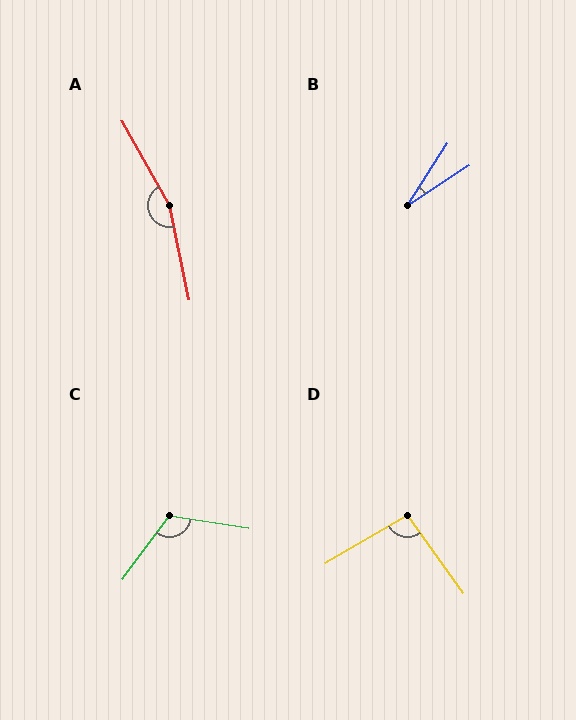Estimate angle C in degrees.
Approximately 118 degrees.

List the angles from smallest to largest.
B (24°), D (95°), C (118°), A (163°).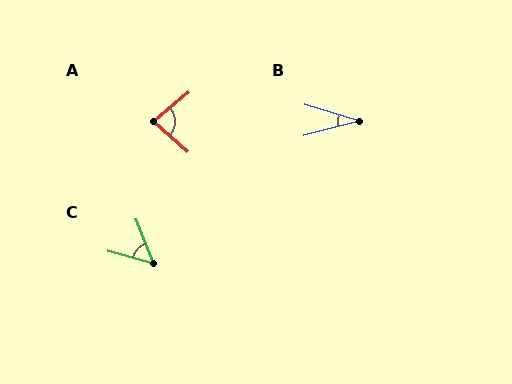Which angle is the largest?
A, at approximately 82 degrees.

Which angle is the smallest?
B, at approximately 31 degrees.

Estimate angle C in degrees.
Approximately 53 degrees.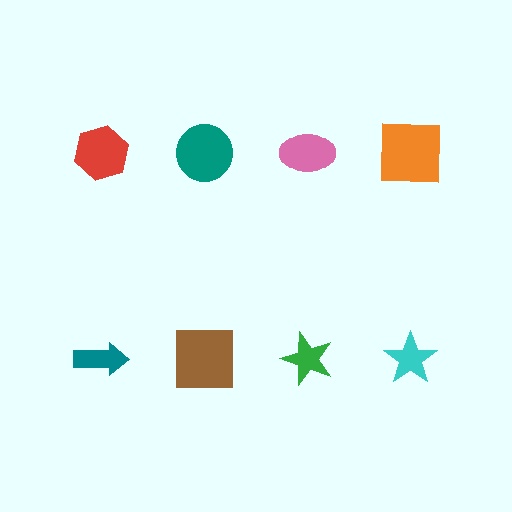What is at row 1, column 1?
A red hexagon.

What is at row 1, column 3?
A pink ellipse.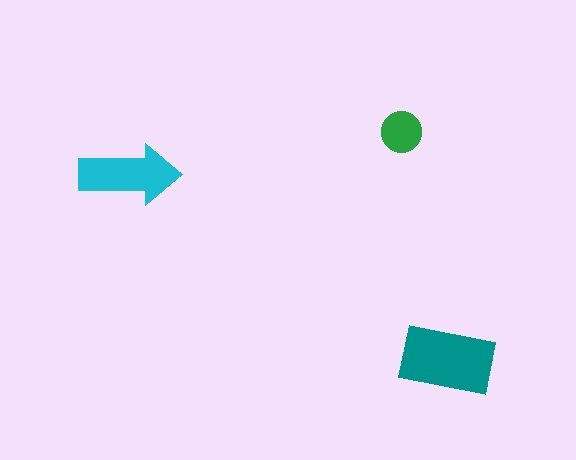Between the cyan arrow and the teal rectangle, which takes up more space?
The teal rectangle.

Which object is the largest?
The teal rectangle.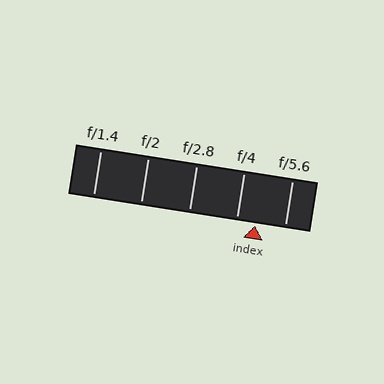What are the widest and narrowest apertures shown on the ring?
The widest aperture shown is f/1.4 and the narrowest is f/5.6.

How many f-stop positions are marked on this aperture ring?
There are 5 f-stop positions marked.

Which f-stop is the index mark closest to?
The index mark is closest to f/4.